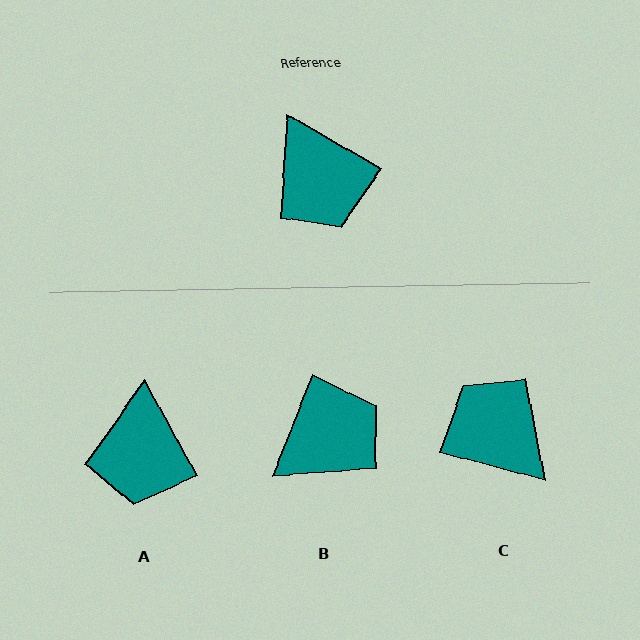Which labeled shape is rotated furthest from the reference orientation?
C, about 165 degrees away.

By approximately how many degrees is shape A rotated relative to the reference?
Approximately 31 degrees clockwise.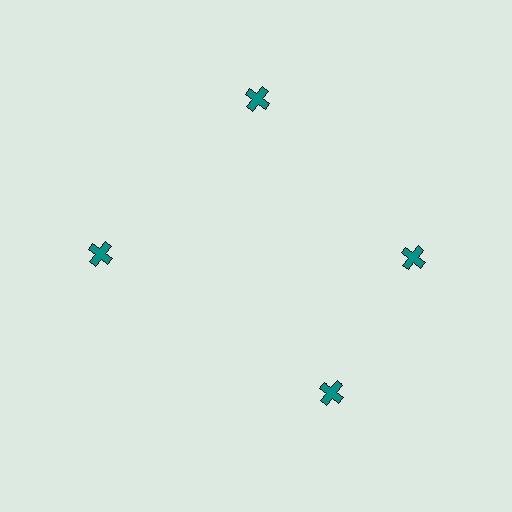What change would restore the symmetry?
The symmetry would be restored by rotating it back into even spacing with its neighbors so that all 4 crosses sit at equal angles and equal distance from the center.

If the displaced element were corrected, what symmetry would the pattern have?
It would have 4-fold rotational symmetry — the pattern would map onto itself every 90 degrees.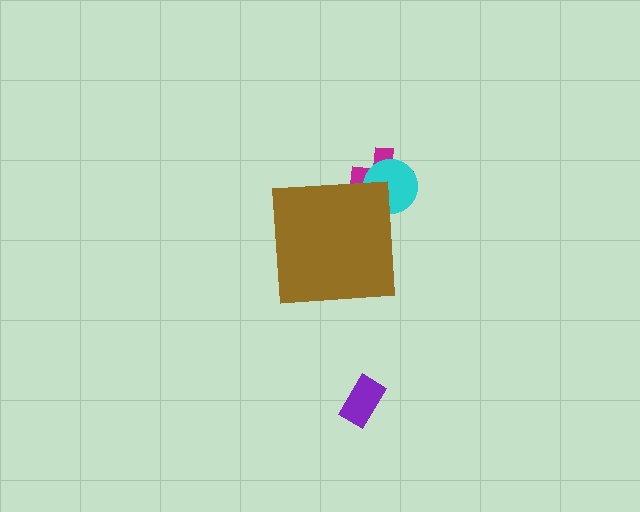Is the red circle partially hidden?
Yes, the red circle is partially hidden behind the brown square.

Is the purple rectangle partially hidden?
No, the purple rectangle is fully visible.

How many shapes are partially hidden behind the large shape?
3 shapes are partially hidden.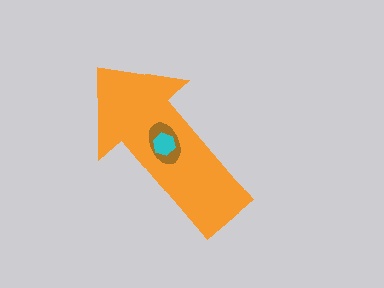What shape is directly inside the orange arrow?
The brown ellipse.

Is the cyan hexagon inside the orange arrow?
Yes.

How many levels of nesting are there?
3.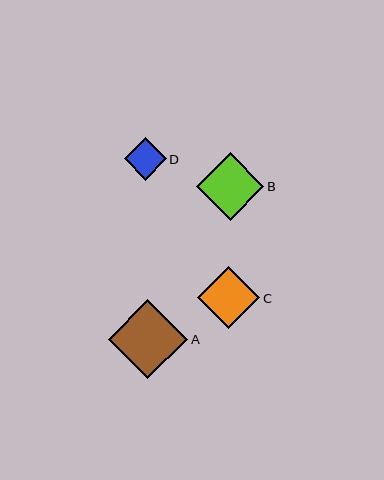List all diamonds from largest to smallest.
From largest to smallest: A, B, C, D.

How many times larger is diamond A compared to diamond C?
Diamond A is approximately 1.3 times the size of diamond C.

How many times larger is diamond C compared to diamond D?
Diamond C is approximately 1.5 times the size of diamond D.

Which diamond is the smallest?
Diamond D is the smallest with a size of approximately 42 pixels.